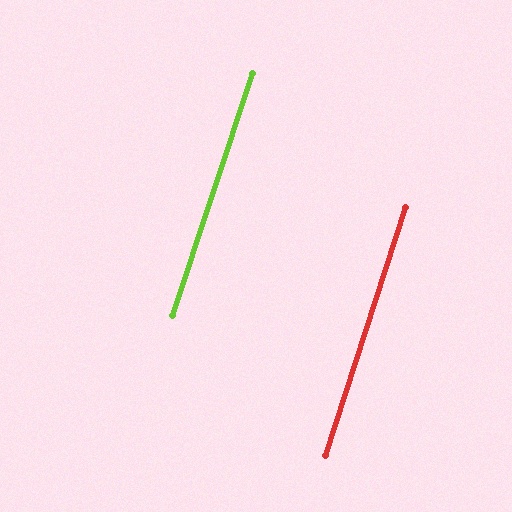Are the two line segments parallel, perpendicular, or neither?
Parallel — their directions differ by only 0.5°.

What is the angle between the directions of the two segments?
Approximately 0 degrees.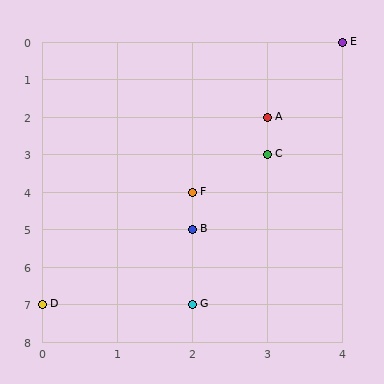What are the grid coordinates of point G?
Point G is at grid coordinates (2, 7).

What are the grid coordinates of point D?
Point D is at grid coordinates (0, 7).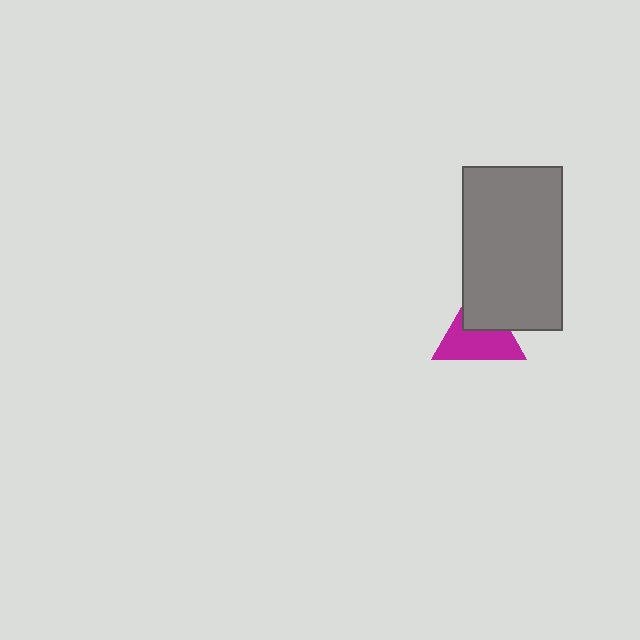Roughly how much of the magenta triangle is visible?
About half of it is visible (roughly 60%).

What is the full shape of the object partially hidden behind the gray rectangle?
The partially hidden object is a magenta triangle.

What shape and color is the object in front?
The object in front is a gray rectangle.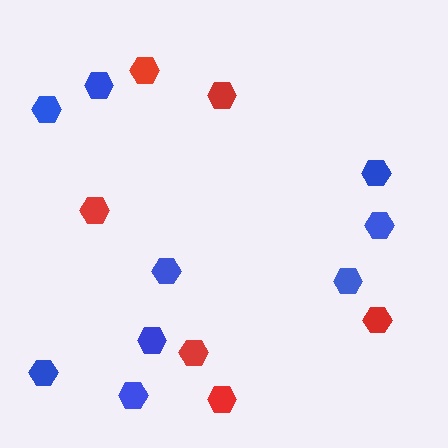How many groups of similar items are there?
There are 2 groups: one group of blue hexagons (9) and one group of red hexagons (6).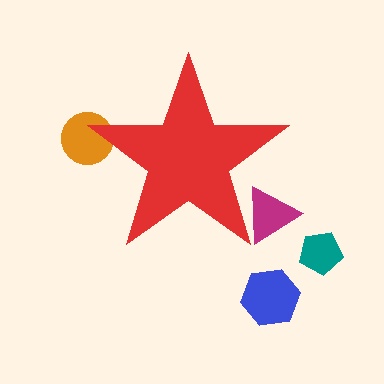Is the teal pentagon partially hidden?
No, the teal pentagon is fully visible.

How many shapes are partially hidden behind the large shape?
2 shapes are partially hidden.